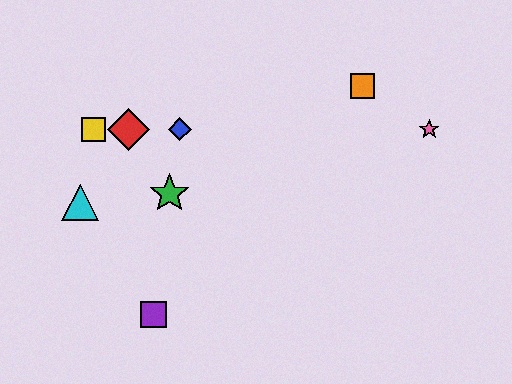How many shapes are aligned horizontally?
4 shapes (the red diamond, the blue diamond, the yellow square, the pink star) are aligned horizontally.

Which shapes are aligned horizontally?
The red diamond, the blue diamond, the yellow square, the pink star are aligned horizontally.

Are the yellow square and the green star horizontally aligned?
No, the yellow square is at y≈129 and the green star is at y≈194.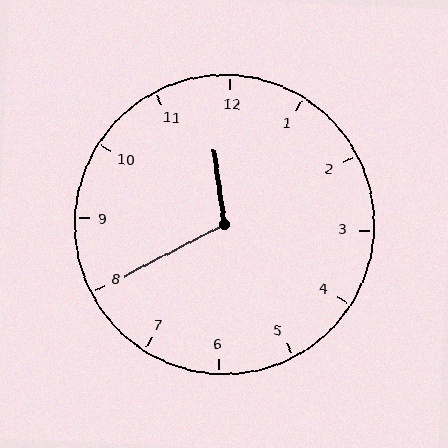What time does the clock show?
11:40.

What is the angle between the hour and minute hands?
Approximately 110 degrees.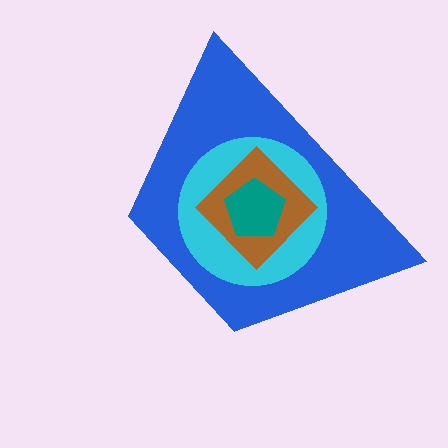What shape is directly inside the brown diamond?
The teal pentagon.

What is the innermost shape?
The teal pentagon.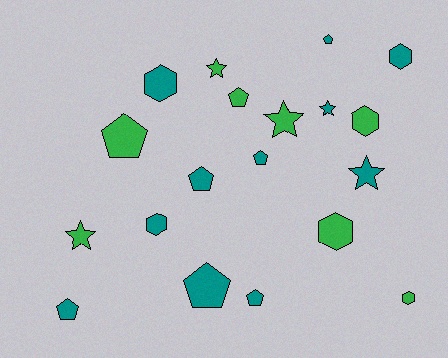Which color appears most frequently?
Teal, with 11 objects.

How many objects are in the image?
There are 19 objects.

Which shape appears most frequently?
Pentagon, with 8 objects.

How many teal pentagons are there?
There are 6 teal pentagons.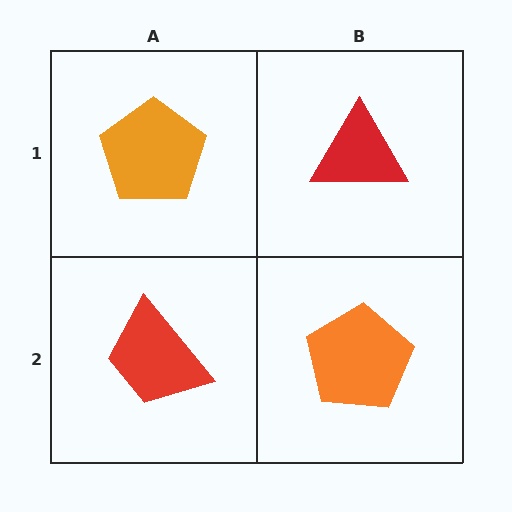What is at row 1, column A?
An orange pentagon.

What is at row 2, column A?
A red trapezoid.